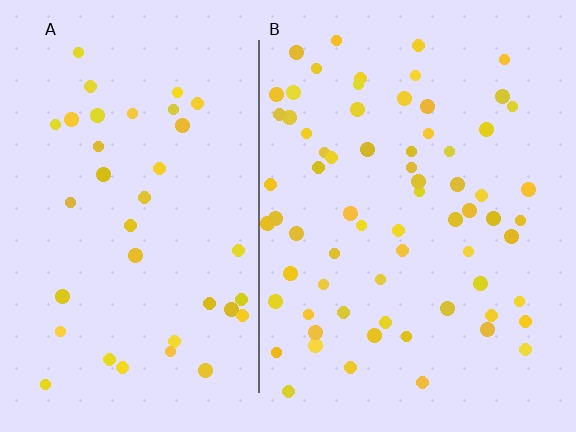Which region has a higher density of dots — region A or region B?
B (the right).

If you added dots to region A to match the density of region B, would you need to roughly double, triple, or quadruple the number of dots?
Approximately double.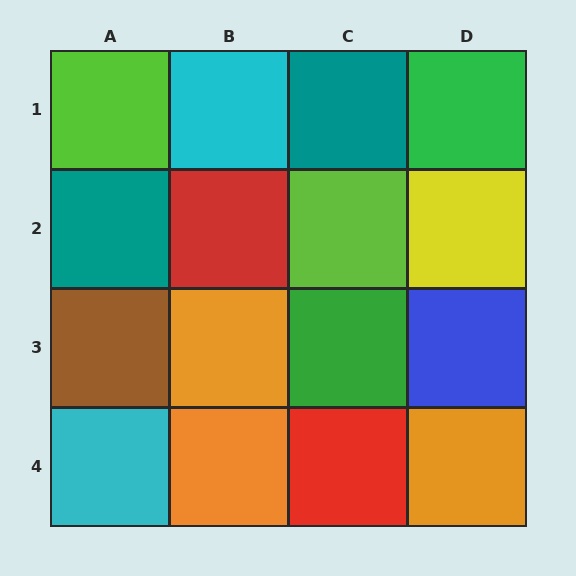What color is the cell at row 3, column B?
Orange.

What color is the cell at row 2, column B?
Red.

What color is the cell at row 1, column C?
Teal.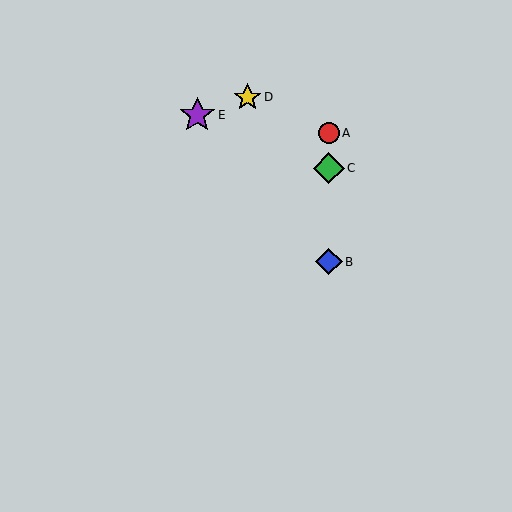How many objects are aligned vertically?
3 objects (A, B, C) are aligned vertically.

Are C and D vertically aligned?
No, C is at x≈329 and D is at x≈247.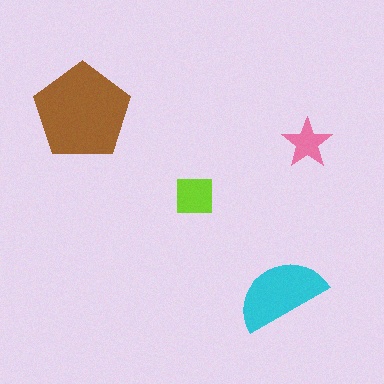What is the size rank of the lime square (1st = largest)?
3rd.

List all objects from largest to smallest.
The brown pentagon, the cyan semicircle, the lime square, the pink star.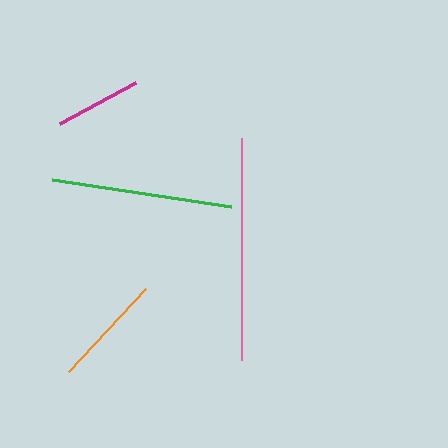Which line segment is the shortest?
The magenta line is the shortest at approximately 86 pixels.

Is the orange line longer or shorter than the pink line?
The pink line is longer than the orange line.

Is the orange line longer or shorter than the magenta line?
The orange line is longer than the magenta line.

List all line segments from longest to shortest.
From longest to shortest: pink, green, orange, magenta.